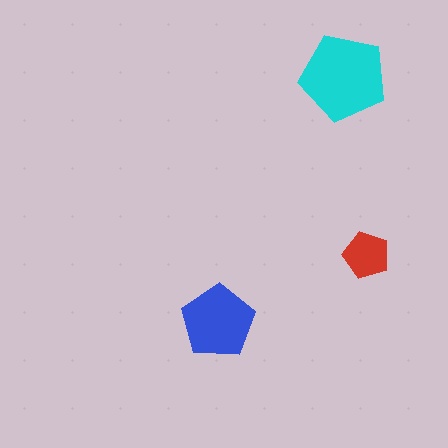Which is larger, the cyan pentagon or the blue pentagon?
The cyan one.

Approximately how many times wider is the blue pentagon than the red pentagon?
About 1.5 times wider.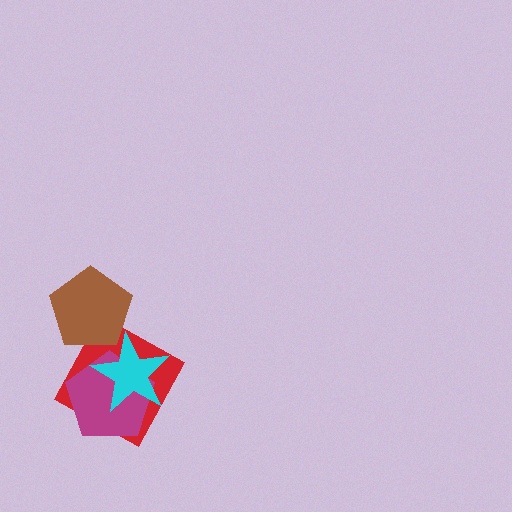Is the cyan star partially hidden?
Yes, it is partially covered by another shape.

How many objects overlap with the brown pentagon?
2 objects overlap with the brown pentagon.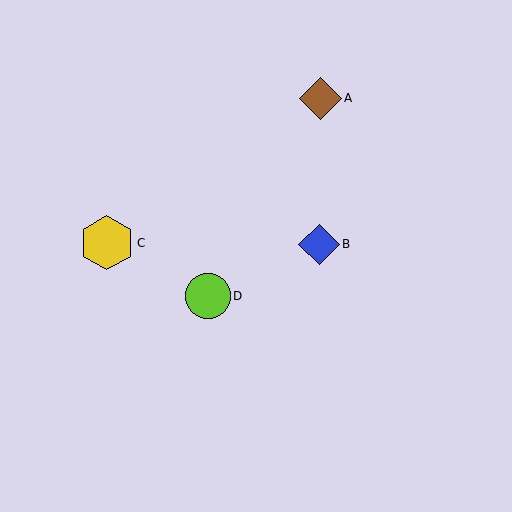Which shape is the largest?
The yellow hexagon (labeled C) is the largest.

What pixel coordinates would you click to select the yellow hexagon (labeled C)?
Click at (107, 243) to select the yellow hexagon C.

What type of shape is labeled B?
Shape B is a blue diamond.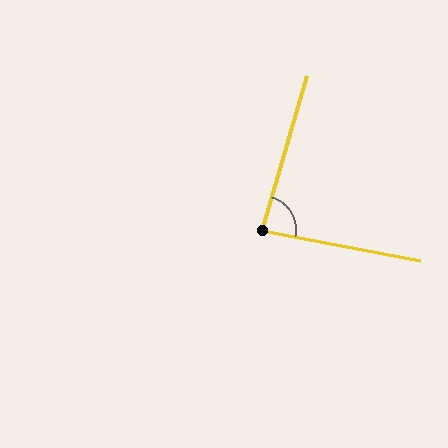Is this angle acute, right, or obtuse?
It is acute.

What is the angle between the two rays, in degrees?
Approximately 85 degrees.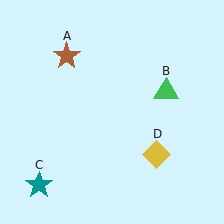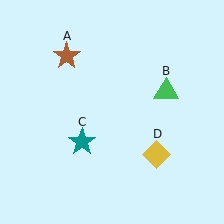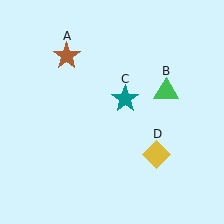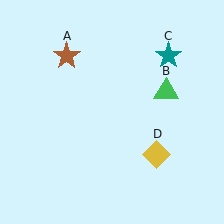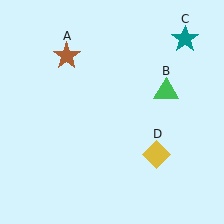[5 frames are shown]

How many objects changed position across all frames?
1 object changed position: teal star (object C).